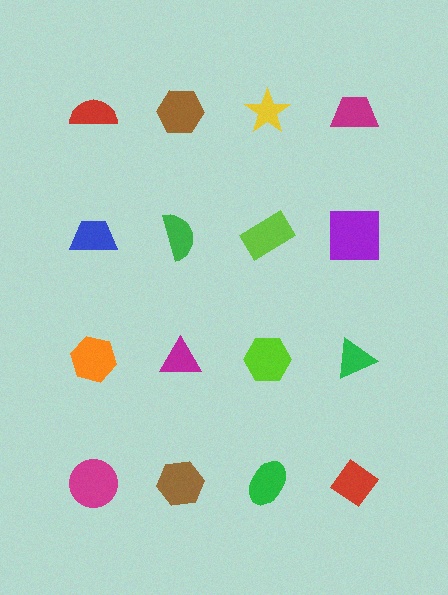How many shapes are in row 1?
4 shapes.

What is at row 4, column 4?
A red diamond.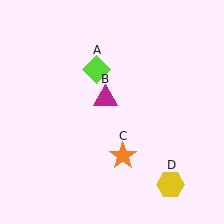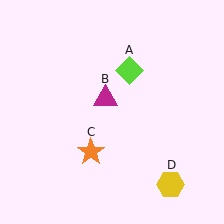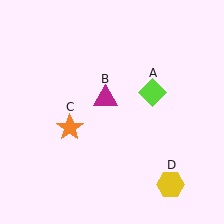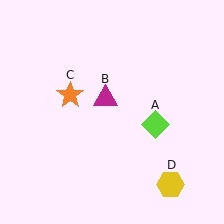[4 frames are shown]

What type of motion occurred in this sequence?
The lime diamond (object A), orange star (object C) rotated clockwise around the center of the scene.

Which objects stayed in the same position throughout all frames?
Magenta triangle (object B) and yellow hexagon (object D) remained stationary.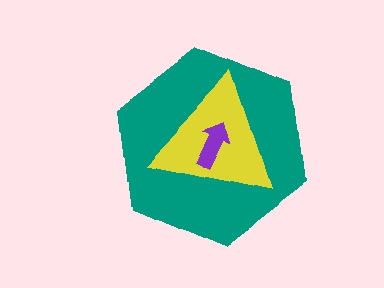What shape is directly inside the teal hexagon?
The yellow triangle.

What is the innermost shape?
The purple arrow.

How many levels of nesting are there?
3.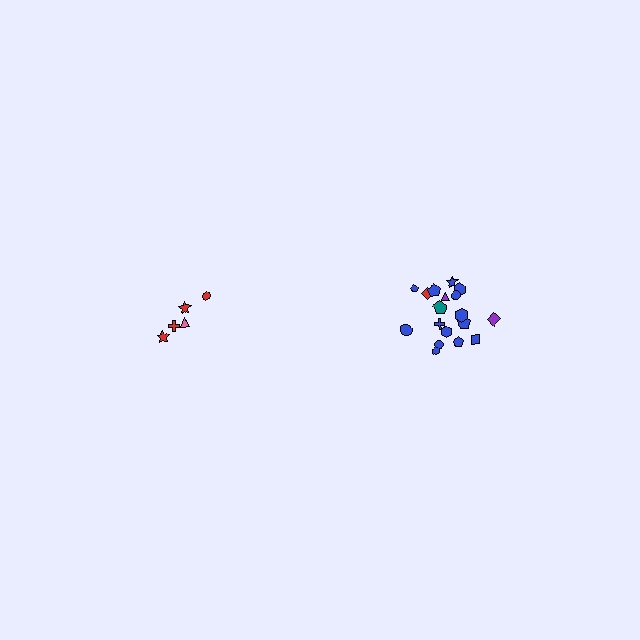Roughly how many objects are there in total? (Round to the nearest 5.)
Roughly 25 objects in total.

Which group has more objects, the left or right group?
The right group.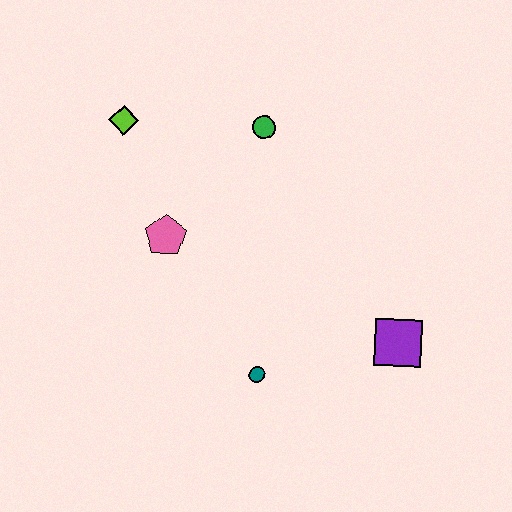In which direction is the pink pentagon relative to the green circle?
The pink pentagon is below the green circle.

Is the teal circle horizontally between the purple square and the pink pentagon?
Yes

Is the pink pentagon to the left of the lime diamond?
No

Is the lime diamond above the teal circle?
Yes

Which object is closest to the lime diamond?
The pink pentagon is closest to the lime diamond.